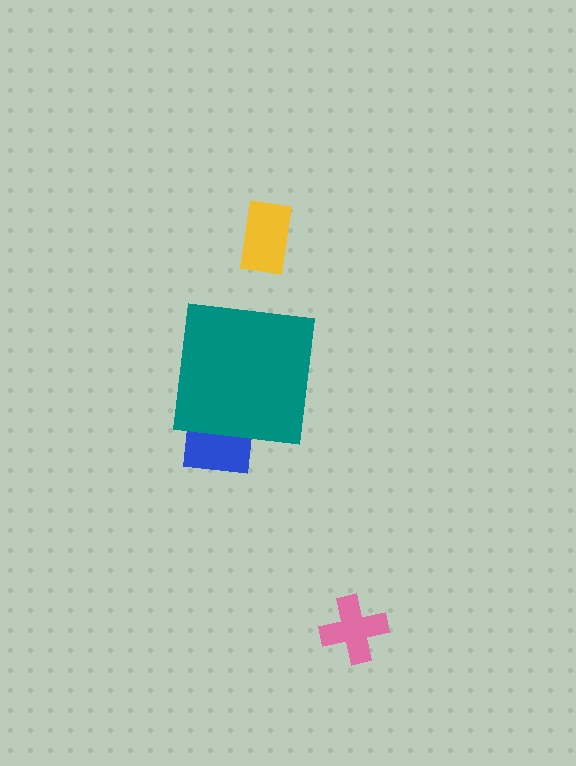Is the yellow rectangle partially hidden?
No, the yellow rectangle is fully visible.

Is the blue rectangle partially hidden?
Yes, the blue rectangle is partially hidden behind the teal square.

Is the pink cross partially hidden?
No, the pink cross is fully visible.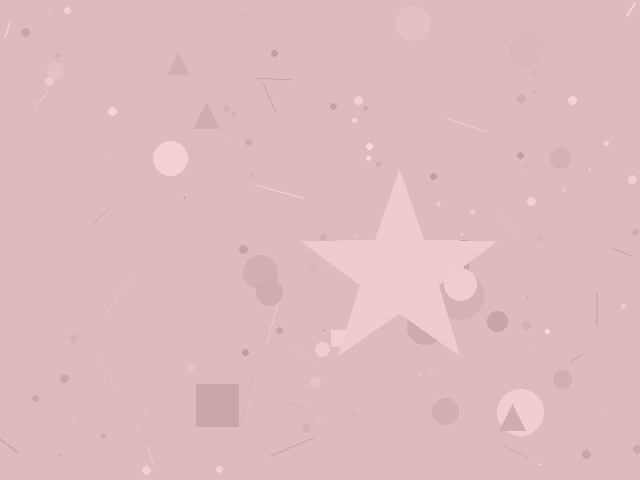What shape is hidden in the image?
A star is hidden in the image.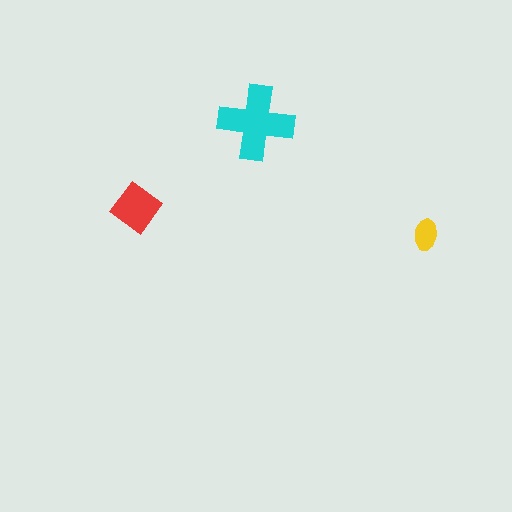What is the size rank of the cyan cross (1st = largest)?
1st.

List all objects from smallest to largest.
The yellow ellipse, the red diamond, the cyan cross.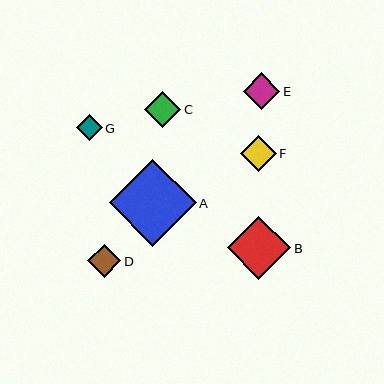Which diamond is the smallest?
Diamond G is the smallest with a size of approximately 26 pixels.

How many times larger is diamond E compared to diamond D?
Diamond E is approximately 1.1 times the size of diamond D.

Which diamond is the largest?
Diamond A is the largest with a size of approximately 87 pixels.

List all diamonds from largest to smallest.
From largest to smallest: A, B, E, F, C, D, G.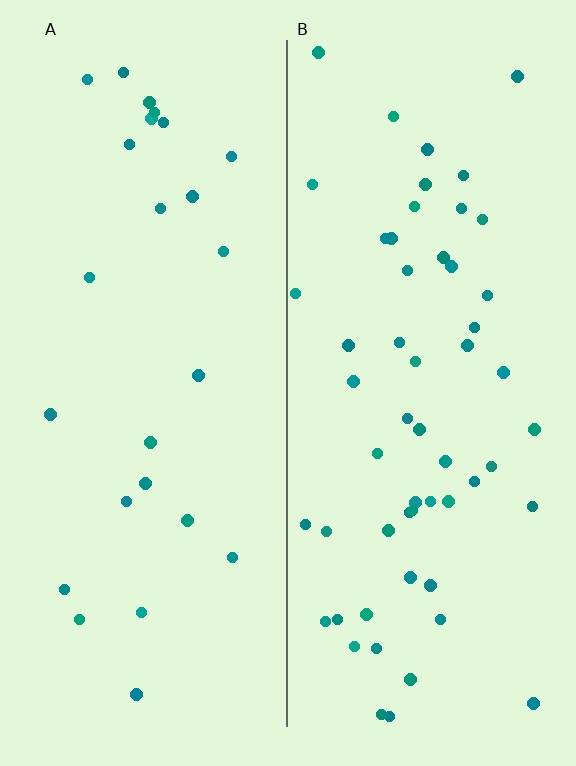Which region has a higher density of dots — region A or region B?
B (the right).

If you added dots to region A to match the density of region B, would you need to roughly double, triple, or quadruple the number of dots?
Approximately double.